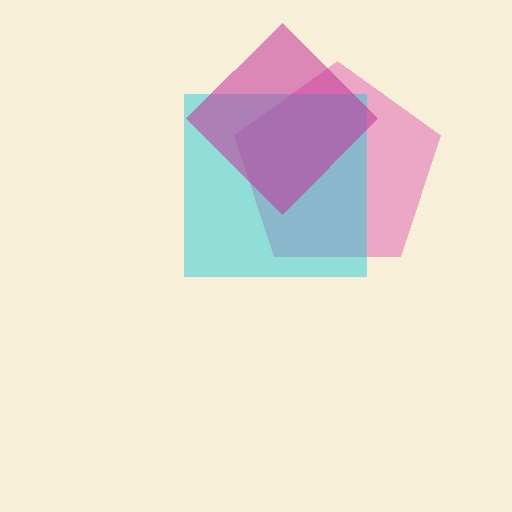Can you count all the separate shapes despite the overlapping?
Yes, there are 3 separate shapes.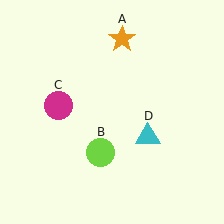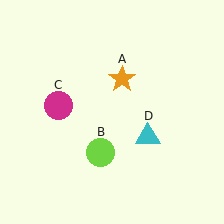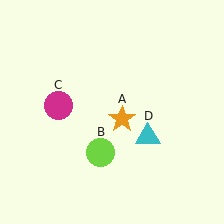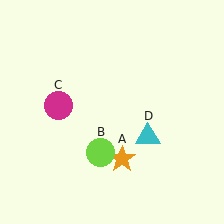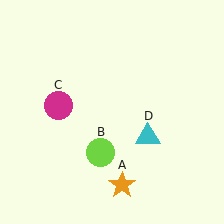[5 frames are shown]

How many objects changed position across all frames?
1 object changed position: orange star (object A).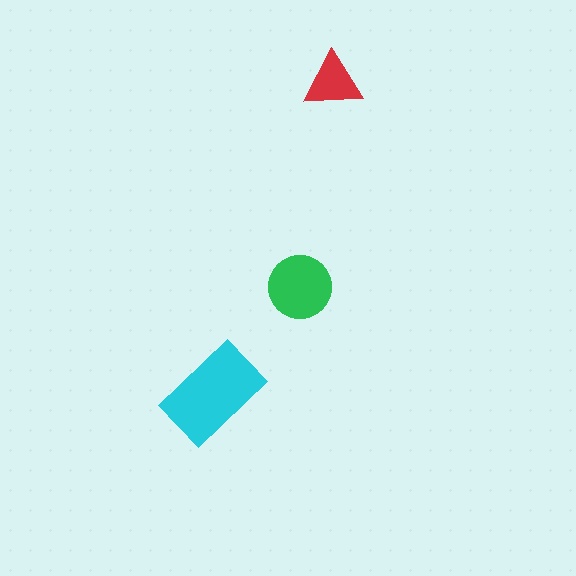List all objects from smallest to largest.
The red triangle, the green circle, the cyan rectangle.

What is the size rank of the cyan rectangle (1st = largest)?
1st.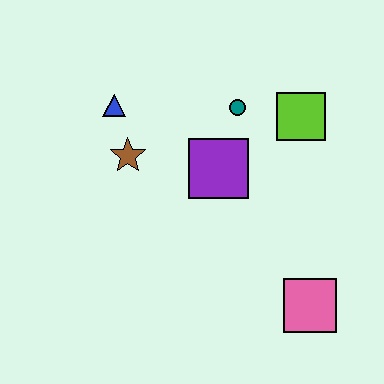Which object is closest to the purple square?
The teal circle is closest to the purple square.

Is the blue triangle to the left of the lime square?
Yes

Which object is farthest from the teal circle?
The pink square is farthest from the teal circle.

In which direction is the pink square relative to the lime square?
The pink square is below the lime square.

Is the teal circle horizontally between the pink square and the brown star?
Yes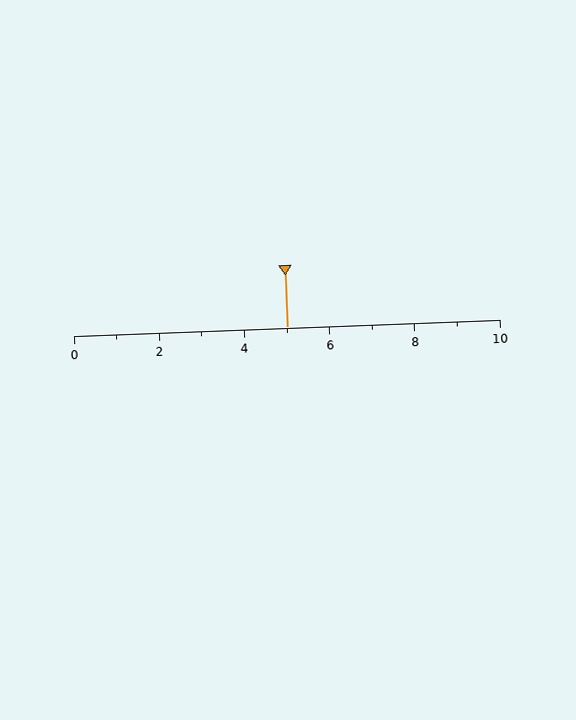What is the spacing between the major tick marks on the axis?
The major ticks are spaced 2 apart.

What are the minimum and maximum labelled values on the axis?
The axis runs from 0 to 10.